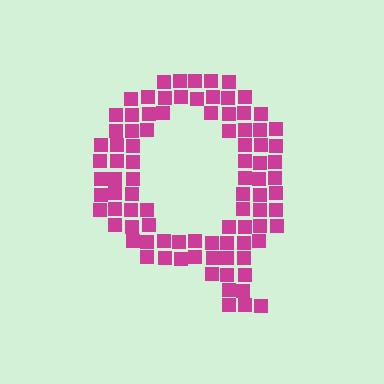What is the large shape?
The large shape is the letter Q.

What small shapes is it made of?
It is made of small squares.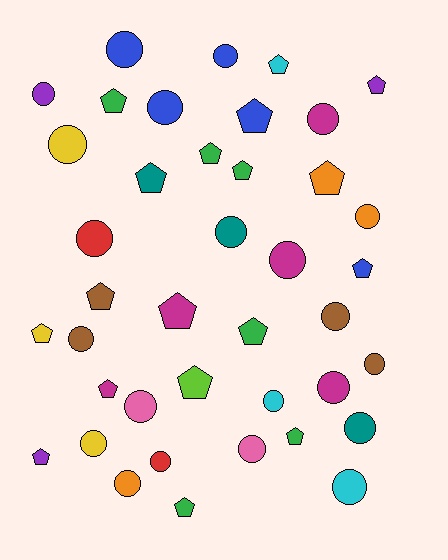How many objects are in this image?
There are 40 objects.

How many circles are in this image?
There are 22 circles.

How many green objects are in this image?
There are 6 green objects.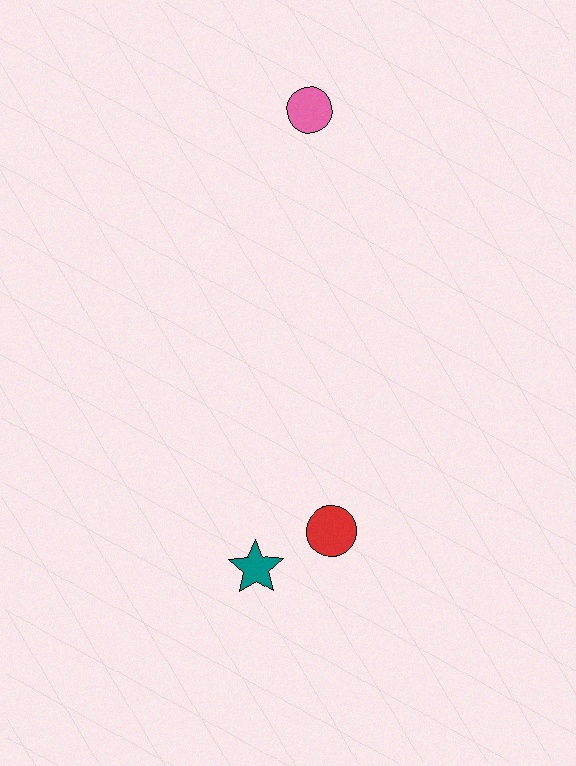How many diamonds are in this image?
There are no diamonds.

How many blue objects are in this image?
There are no blue objects.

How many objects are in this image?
There are 3 objects.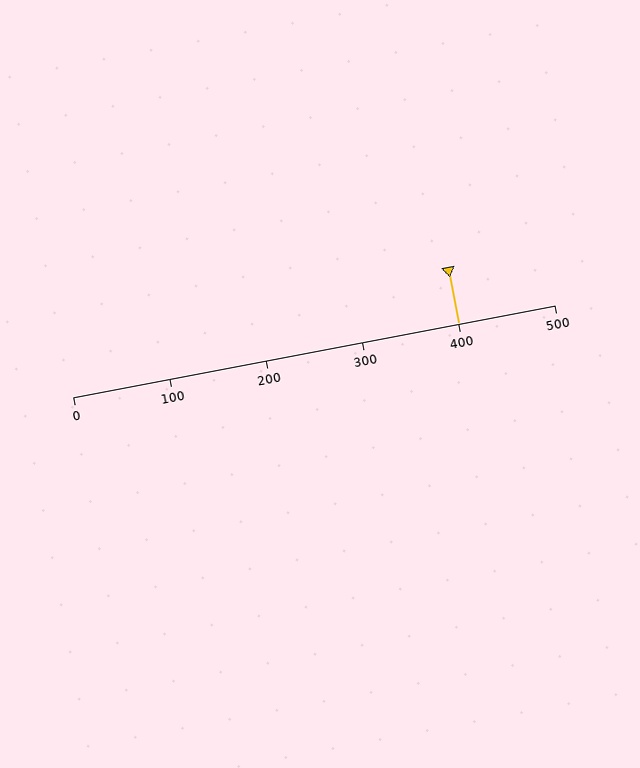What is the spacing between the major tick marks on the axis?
The major ticks are spaced 100 apart.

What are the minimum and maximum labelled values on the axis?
The axis runs from 0 to 500.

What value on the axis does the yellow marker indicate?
The marker indicates approximately 400.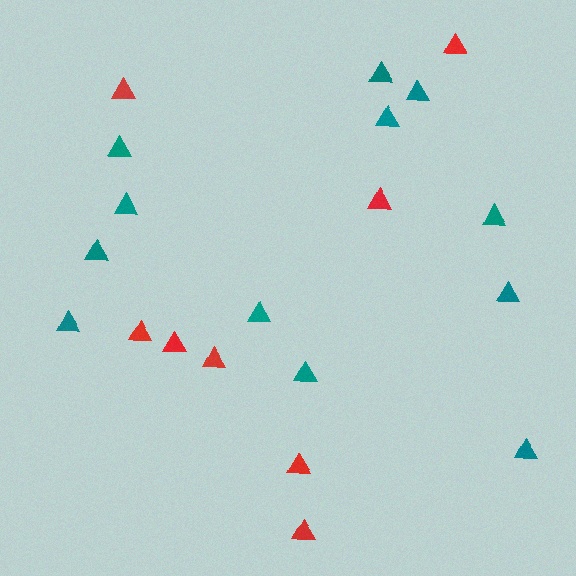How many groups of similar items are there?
There are 2 groups: one group of teal triangles (12) and one group of red triangles (8).